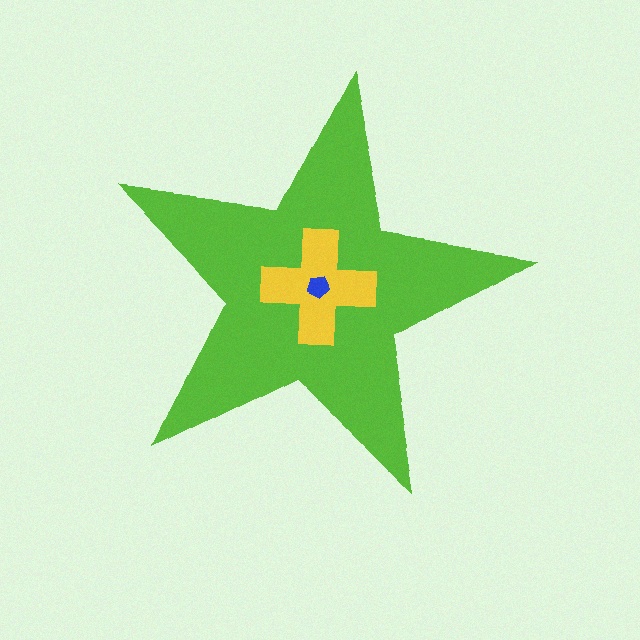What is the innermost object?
The blue pentagon.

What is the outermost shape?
The lime star.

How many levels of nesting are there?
3.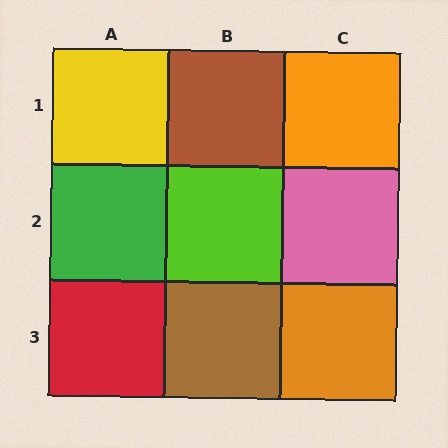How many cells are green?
1 cell is green.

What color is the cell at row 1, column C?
Orange.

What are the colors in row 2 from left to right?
Green, lime, pink.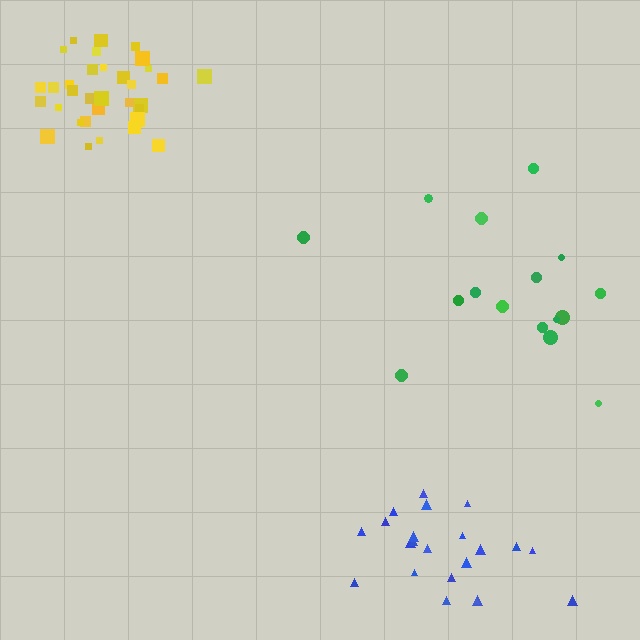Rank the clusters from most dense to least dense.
yellow, blue, green.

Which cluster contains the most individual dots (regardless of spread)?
Yellow (35).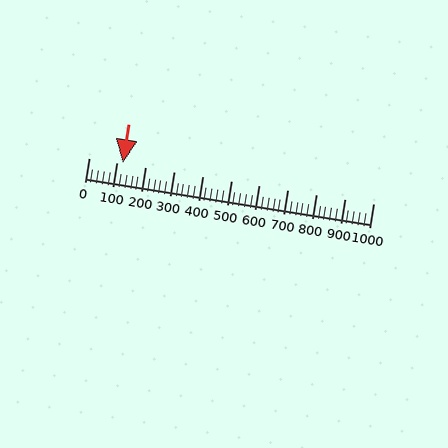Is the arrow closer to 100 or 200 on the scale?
The arrow is closer to 100.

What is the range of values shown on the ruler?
The ruler shows values from 0 to 1000.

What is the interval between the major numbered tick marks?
The major tick marks are spaced 100 units apart.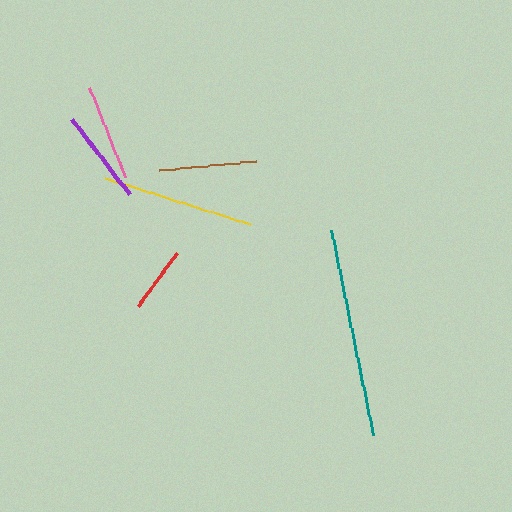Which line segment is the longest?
The teal line is the longest at approximately 209 pixels.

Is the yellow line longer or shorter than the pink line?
The yellow line is longer than the pink line.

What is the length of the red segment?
The red segment is approximately 66 pixels long.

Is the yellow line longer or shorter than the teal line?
The teal line is longer than the yellow line.